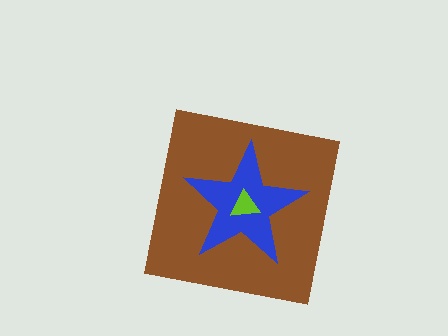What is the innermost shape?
The lime triangle.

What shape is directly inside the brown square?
The blue star.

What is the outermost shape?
The brown square.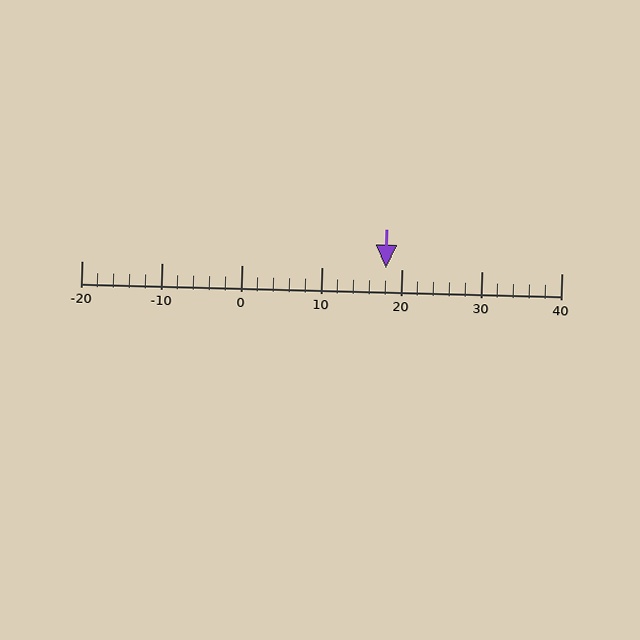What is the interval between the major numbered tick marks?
The major tick marks are spaced 10 units apart.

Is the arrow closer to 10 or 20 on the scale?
The arrow is closer to 20.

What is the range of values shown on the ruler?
The ruler shows values from -20 to 40.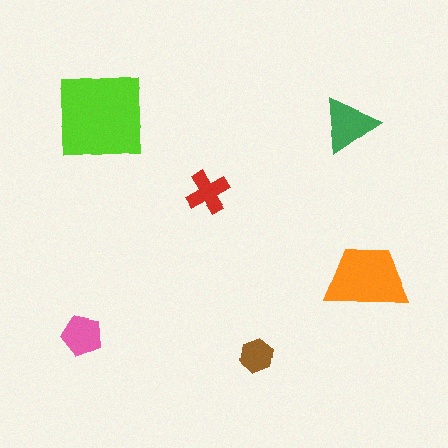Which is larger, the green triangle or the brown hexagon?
The green triangle.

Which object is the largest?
The lime square.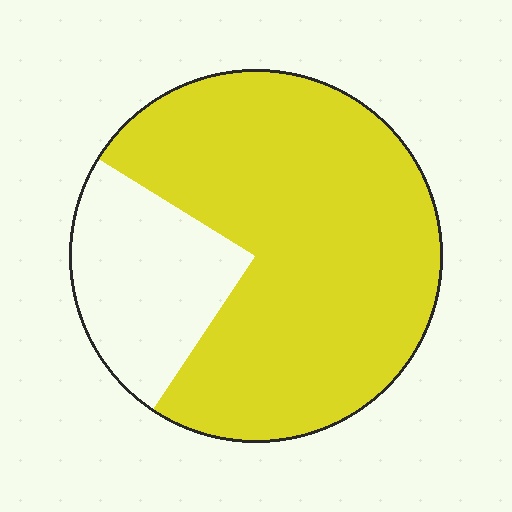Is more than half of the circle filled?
Yes.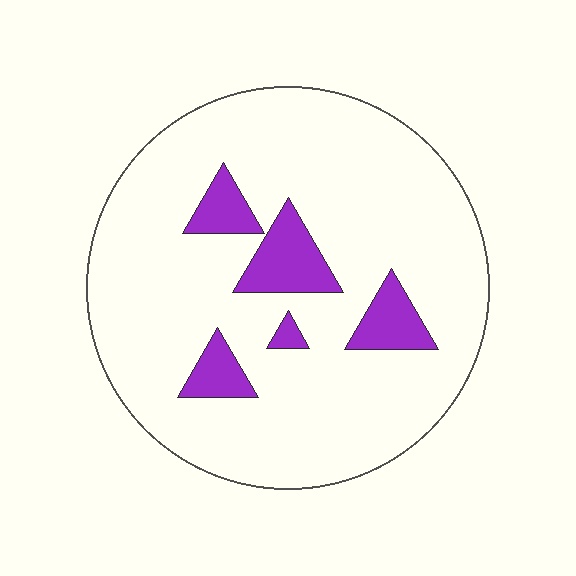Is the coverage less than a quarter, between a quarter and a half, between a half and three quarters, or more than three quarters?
Less than a quarter.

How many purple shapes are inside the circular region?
5.